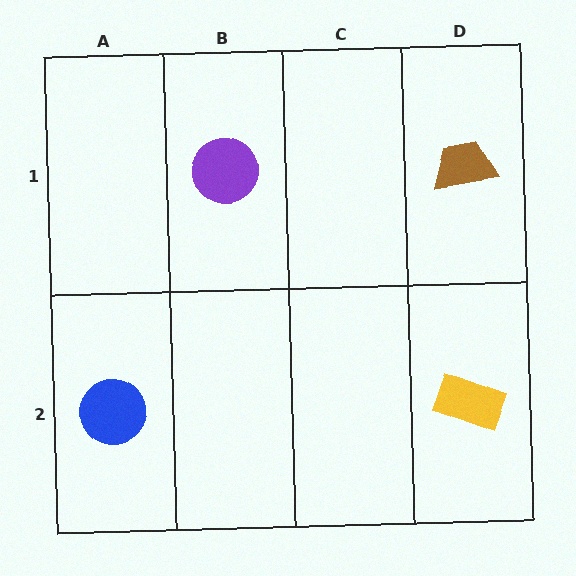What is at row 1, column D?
A brown trapezoid.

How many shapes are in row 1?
2 shapes.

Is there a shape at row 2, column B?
No, that cell is empty.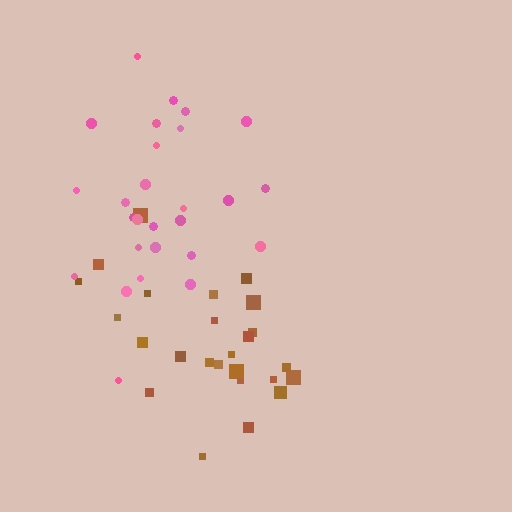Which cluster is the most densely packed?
Pink.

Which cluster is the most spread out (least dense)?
Brown.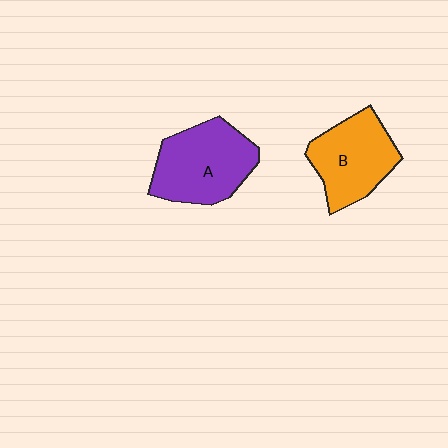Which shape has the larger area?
Shape A (purple).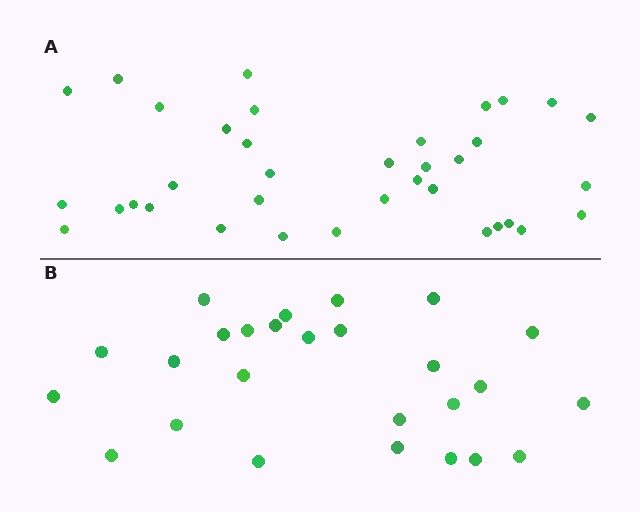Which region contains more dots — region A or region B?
Region A (the top region) has more dots.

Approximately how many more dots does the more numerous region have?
Region A has roughly 10 or so more dots than region B.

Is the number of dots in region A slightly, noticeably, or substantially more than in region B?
Region A has noticeably more, but not dramatically so. The ratio is roughly 1.4 to 1.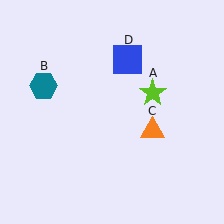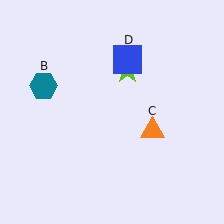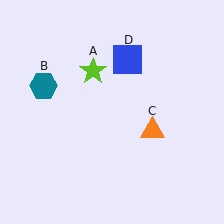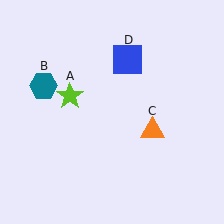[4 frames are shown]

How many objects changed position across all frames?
1 object changed position: lime star (object A).